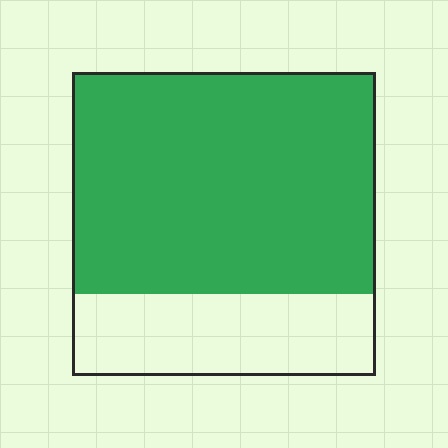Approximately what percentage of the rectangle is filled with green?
Approximately 75%.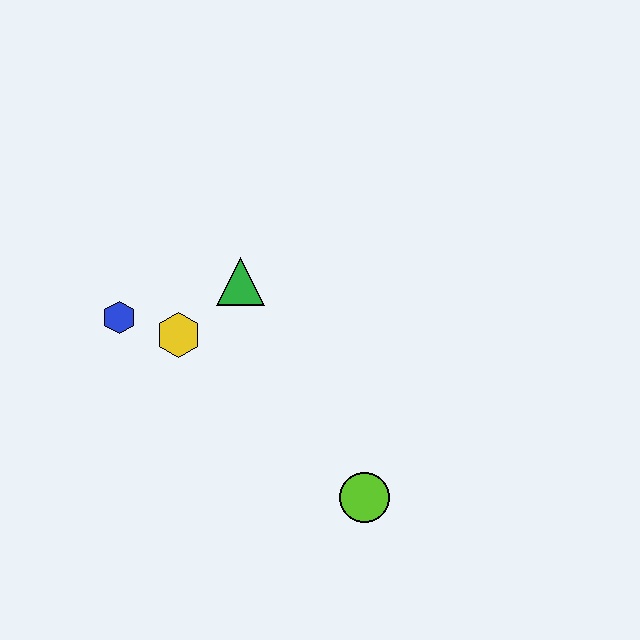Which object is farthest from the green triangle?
The lime circle is farthest from the green triangle.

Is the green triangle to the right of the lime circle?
No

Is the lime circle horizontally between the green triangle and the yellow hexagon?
No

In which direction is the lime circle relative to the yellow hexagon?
The lime circle is to the right of the yellow hexagon.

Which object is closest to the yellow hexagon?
The blue hexagon is closest to the yellow hexagon.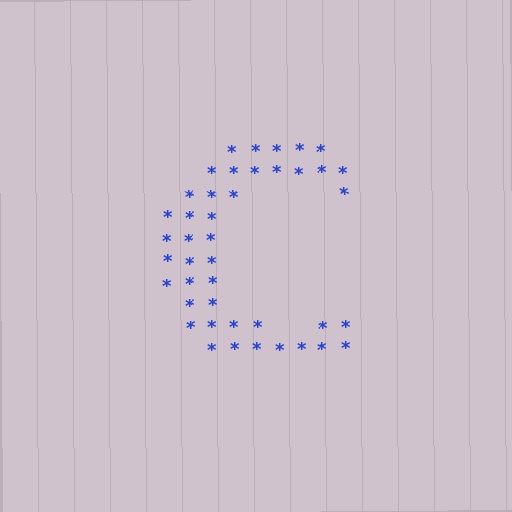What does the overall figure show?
The overall figure shows the letter C.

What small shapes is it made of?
It is made of small asterisks.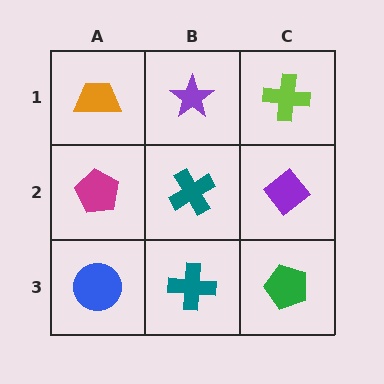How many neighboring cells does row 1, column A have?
2.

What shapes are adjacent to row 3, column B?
A teal cross (row 2, column B), a blue circle (row 3, column A), a green pentagon (row 3, column C).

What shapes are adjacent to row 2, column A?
An orange trapezoid (row 1, column A), a blue circle (row 3, column A), a teal cross (row 2, column B).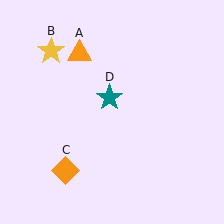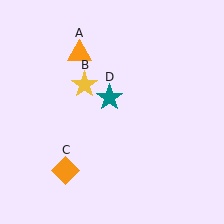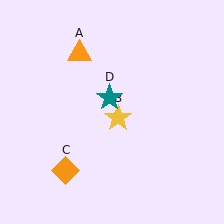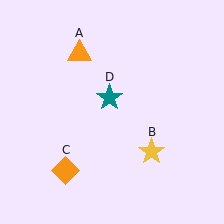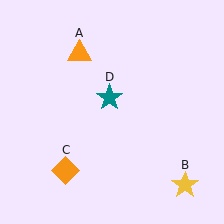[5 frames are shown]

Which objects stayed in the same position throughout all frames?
Orange triangle (object A) and orange diamond (object C) and teal star (object D) remained stationary.